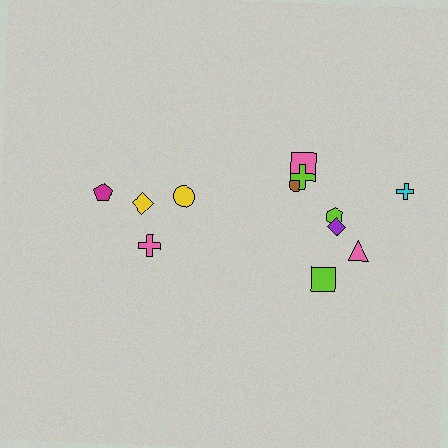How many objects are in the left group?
There are 4 objects.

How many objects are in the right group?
There are 8 objects.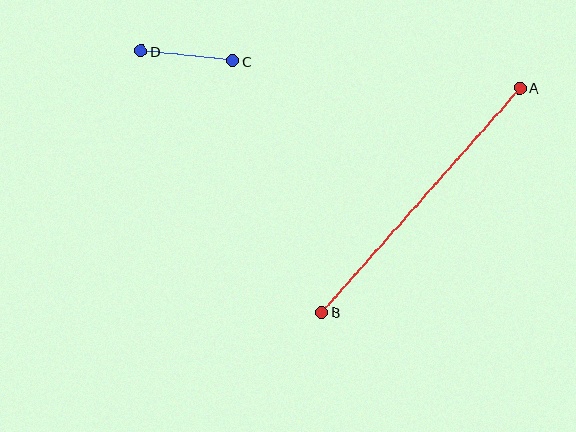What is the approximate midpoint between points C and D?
The midpoint is at approximately (187, 56) pixels.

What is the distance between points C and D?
The distance is approximately 92 pixels.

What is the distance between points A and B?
The distance is approximately 299 pixels.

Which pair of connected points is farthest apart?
Points A and B are farthest apart.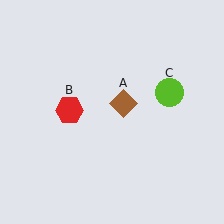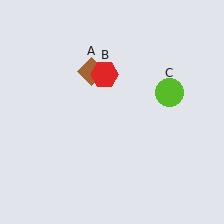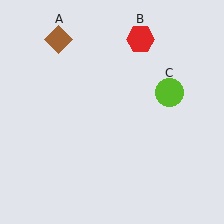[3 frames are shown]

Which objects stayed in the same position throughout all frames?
Lime circle (object C) remained stationary.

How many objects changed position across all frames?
2 objects changed position: brown diamond (object A), red hexagon (object B).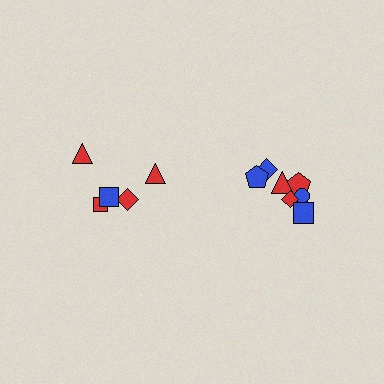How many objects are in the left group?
There are 5 objects.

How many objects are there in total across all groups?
There are 12 objects.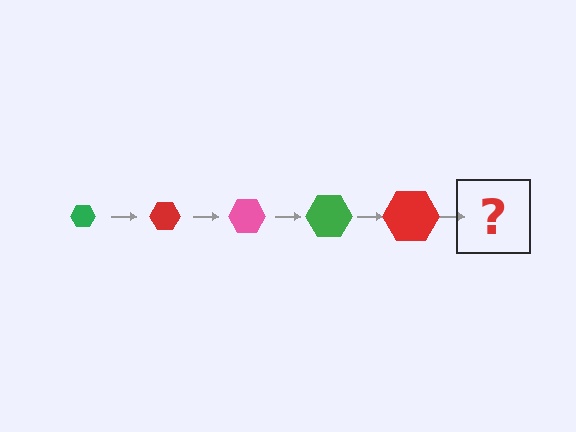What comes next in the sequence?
The next element should be a pink hexagon, larger than the previous one.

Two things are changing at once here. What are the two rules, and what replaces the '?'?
The two rules are that the hexagon grows larger each step and the color cycles through green, red, and pink. The '?' should be a pink hexagon, larger than the previous one.